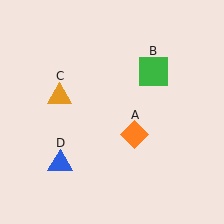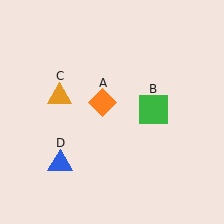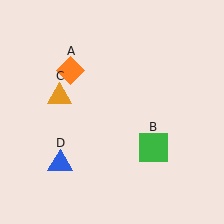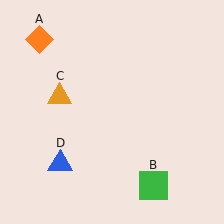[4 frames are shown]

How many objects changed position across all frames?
2 objects changed position: orange diamond (object A), green square (object B).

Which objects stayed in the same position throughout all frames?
Orange triangle (object C) and blue triangle (object D) remained stationary.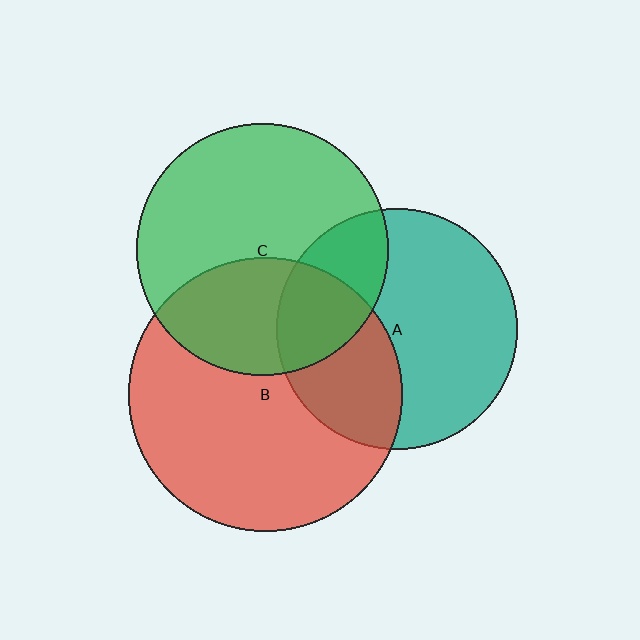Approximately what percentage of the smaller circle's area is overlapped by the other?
Approximately 35%.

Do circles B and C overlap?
Yes.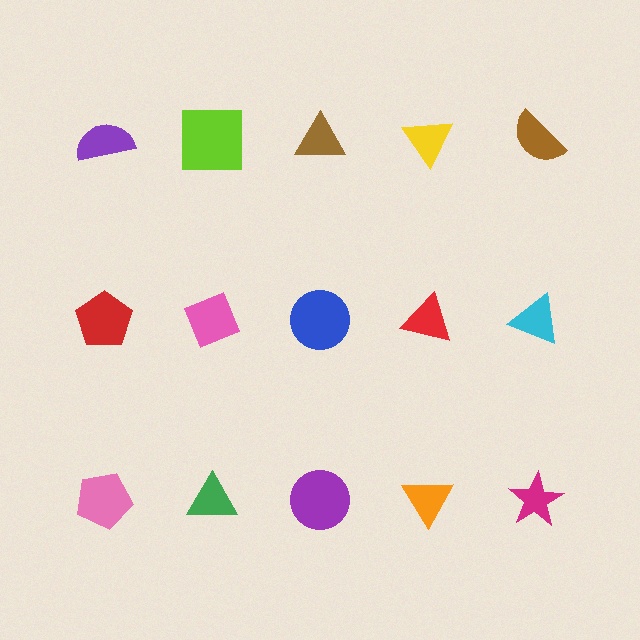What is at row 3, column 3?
A purple circle.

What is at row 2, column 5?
A cyan triangle.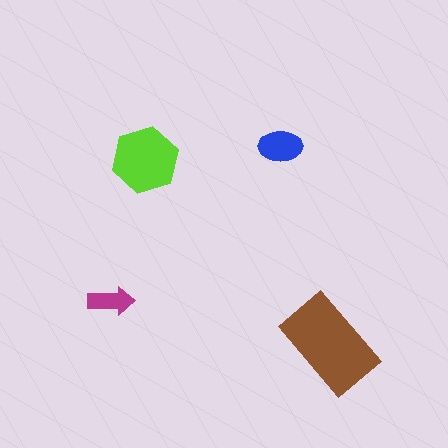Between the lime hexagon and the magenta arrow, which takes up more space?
The lime hexagon.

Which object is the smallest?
The magenta arrow.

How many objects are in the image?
There are 4 objects in the image.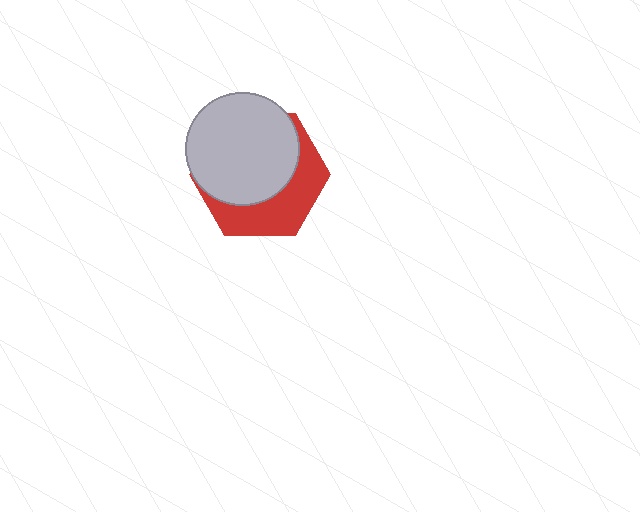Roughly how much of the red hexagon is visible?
A small part of it is visible (roughly 40%).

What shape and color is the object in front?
The object in front is a light gray circle.